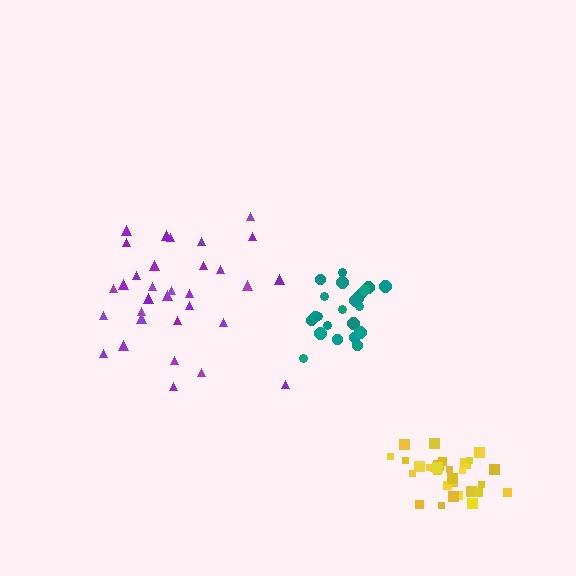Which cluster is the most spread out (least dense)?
Purple.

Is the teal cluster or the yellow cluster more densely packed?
Yellow.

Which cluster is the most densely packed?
Yellow.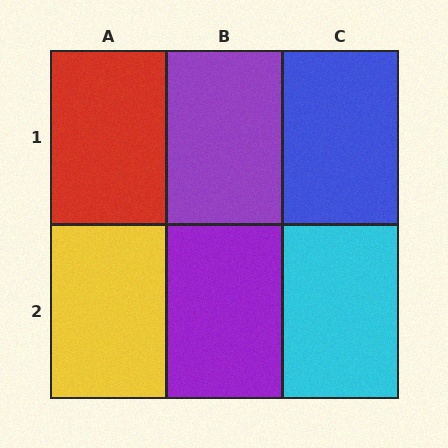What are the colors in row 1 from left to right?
Red, purple, blue.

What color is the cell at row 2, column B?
Purple.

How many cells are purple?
2 cells are purple.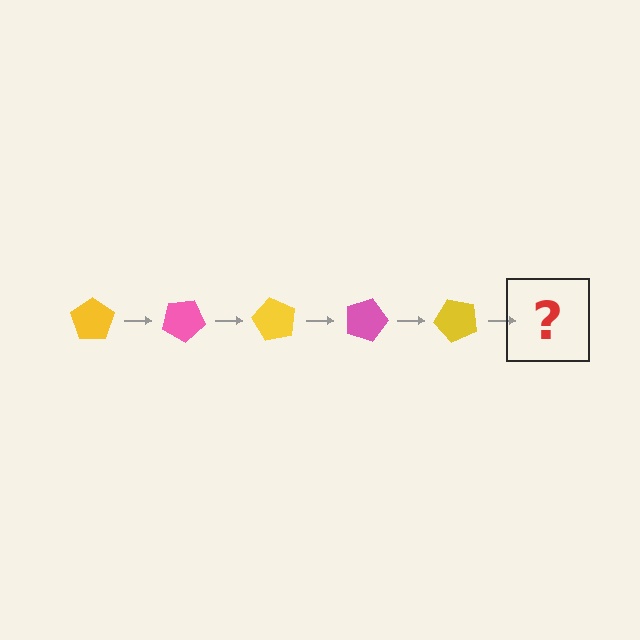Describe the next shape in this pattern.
It should be a pink pentagon, rotated 150 degrees from the start.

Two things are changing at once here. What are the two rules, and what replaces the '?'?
The two rules are that it rotates 30 degrees each step and the color cycles through yellow and pink. The '?' should be a pink pentagon, rotated 150 degrees from the start.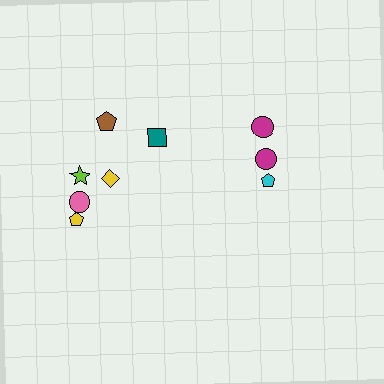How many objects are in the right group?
There are 3 objects.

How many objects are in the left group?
There are 6 objects.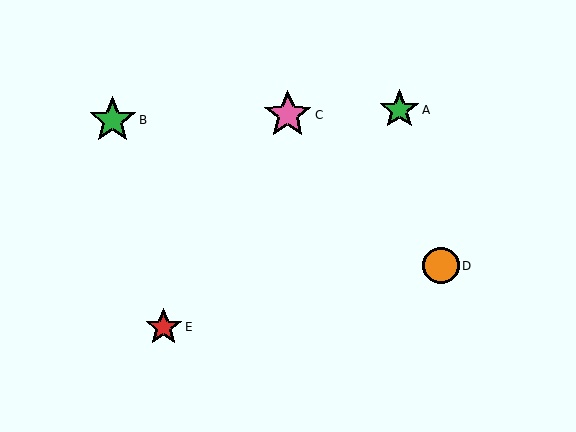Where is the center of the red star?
The center of the red star is at (164, 327).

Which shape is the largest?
The pink star (labeled C) is the largest.